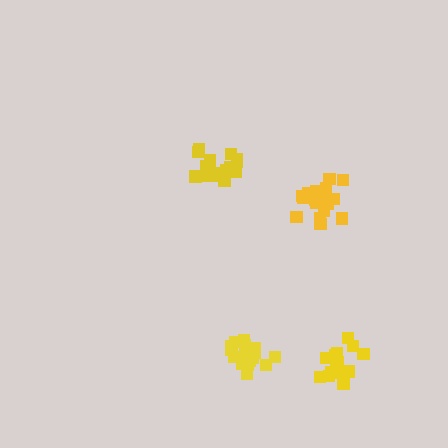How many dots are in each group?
Group 1: 15 dots, Group 2: 14 dots, Group 3: 18 dots, Group 4: 18 dots (65 total).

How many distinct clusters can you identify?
There are 4 distinct clusters.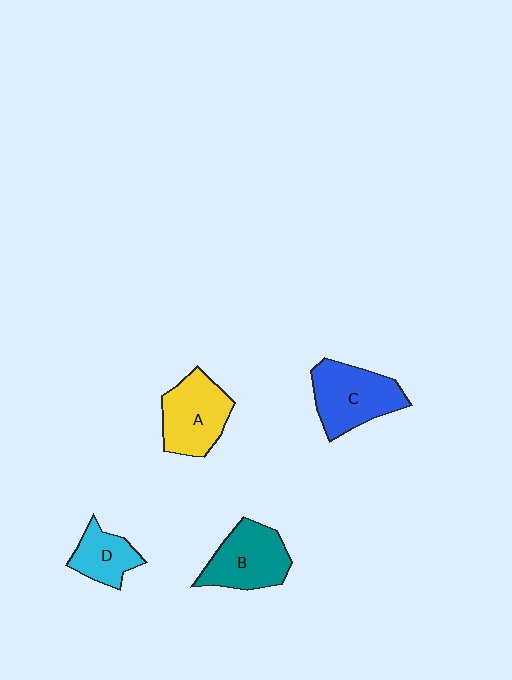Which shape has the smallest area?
Shape D (cyan).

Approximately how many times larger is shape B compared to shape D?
Approximately 1.6 times.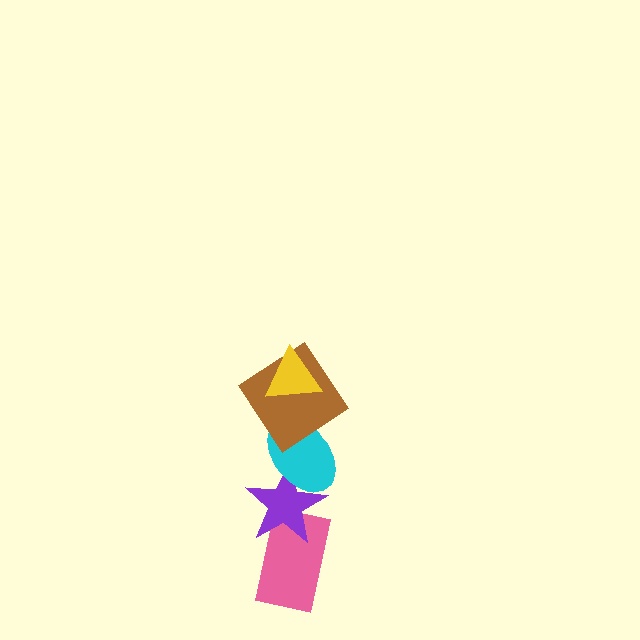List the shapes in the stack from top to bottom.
From top to bottom: the yellow triangle, the brown diamond, the cyan ellipse, the purple star, the pink rectangle.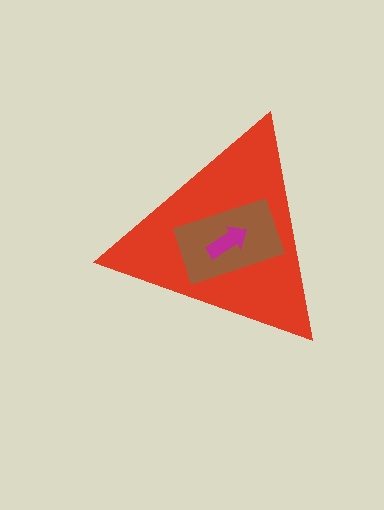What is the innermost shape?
The magenta arrow.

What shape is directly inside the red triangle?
The brown rectangle.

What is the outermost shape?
The red triangle.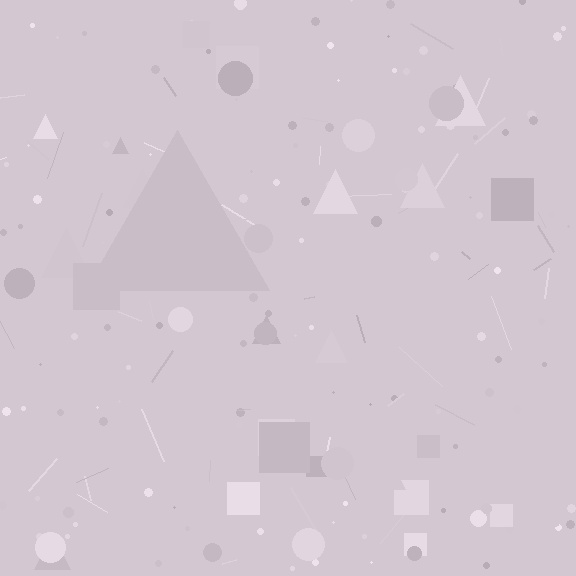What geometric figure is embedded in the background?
A triangle is embedded in the background.